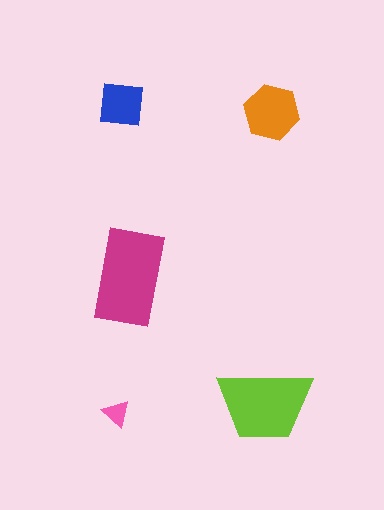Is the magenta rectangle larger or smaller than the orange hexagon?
Larger.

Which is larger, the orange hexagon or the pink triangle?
The orange hexagon.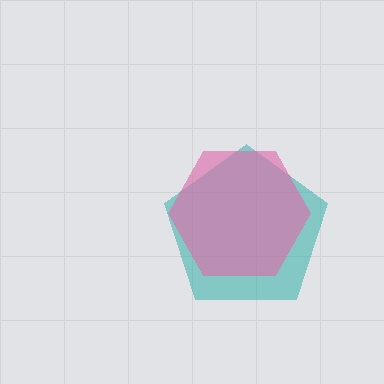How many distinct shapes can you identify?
There are 2 distinct shapes: a teal pentagon, a pink hexagon.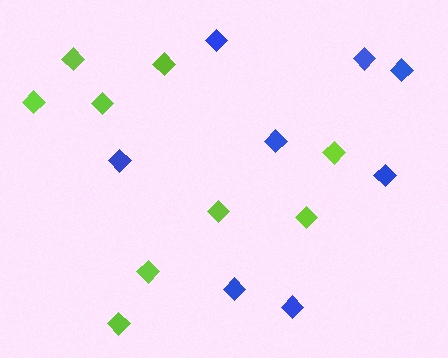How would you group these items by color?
There are 2 groups: one group of blue diamonds (8) and one group of lime diamonds (9).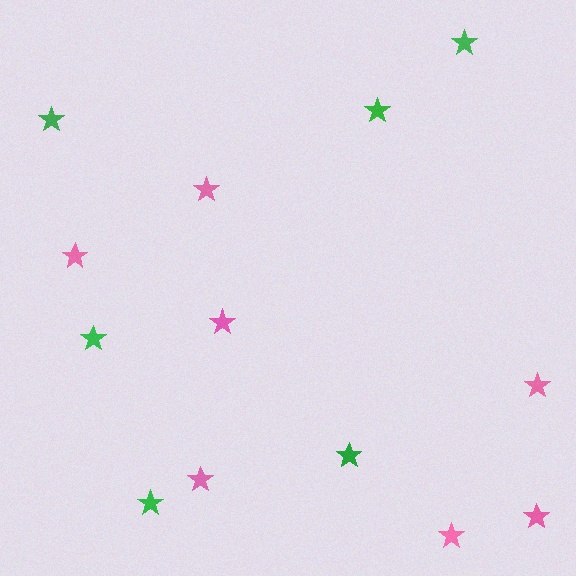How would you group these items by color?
There are 2 groups: one group of green stars (6) and one group of pink stars (7).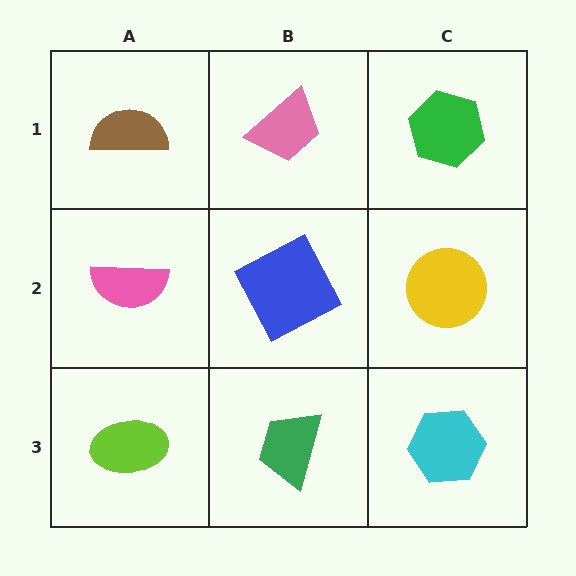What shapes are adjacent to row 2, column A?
A brown semicircle (row 1, column A), a lime ellipse (row 3, column A), a blue square (row 2, column B).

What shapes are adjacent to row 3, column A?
A pink semicircle (row 2, column A), a green trapezoid (row 3, column B).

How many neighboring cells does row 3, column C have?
2.